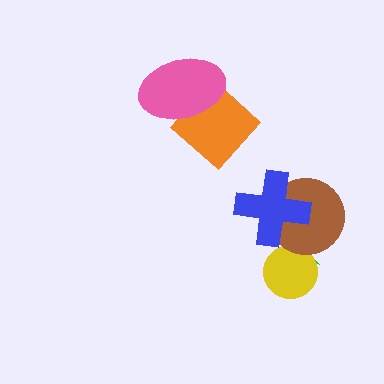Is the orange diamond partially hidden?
Yes, it is partially covered by another shape.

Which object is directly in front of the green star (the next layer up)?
The yellow circle is directly in front of the green star.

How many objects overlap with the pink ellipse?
1 object overlaps with the pink ellipse.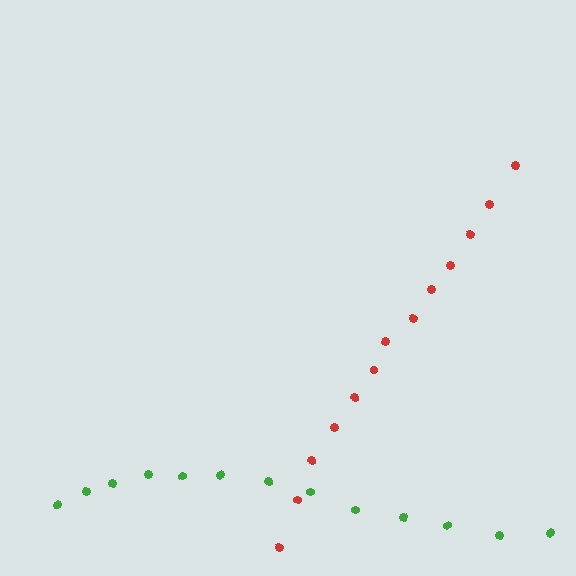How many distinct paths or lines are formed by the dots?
There are 2 distinct paths.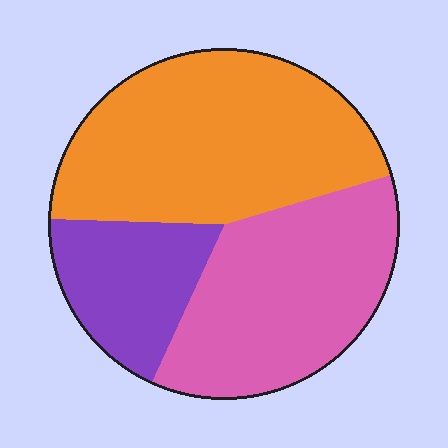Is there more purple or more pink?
Pink.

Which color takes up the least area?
Purple, at roughly 20%.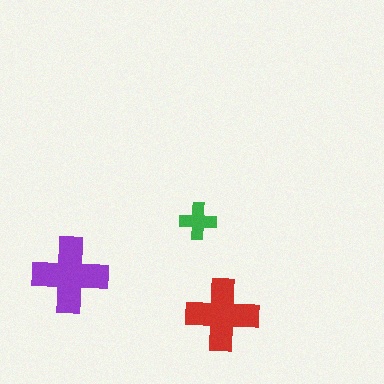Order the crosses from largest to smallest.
the purple one, the red one, the green one.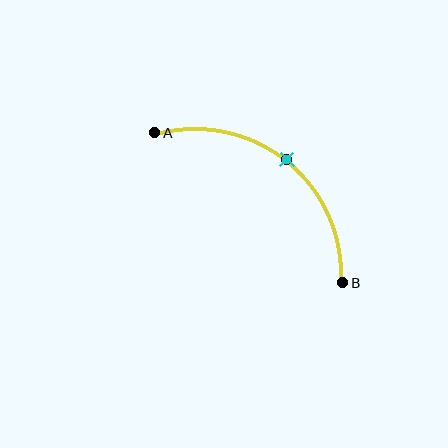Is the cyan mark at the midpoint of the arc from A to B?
Yes. The cyan mark lies on the arc at equal arc-length from both A and B — it is the arc midpoint.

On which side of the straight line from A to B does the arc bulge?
The arc bulges above and to the right of the straight line connecting A and B.